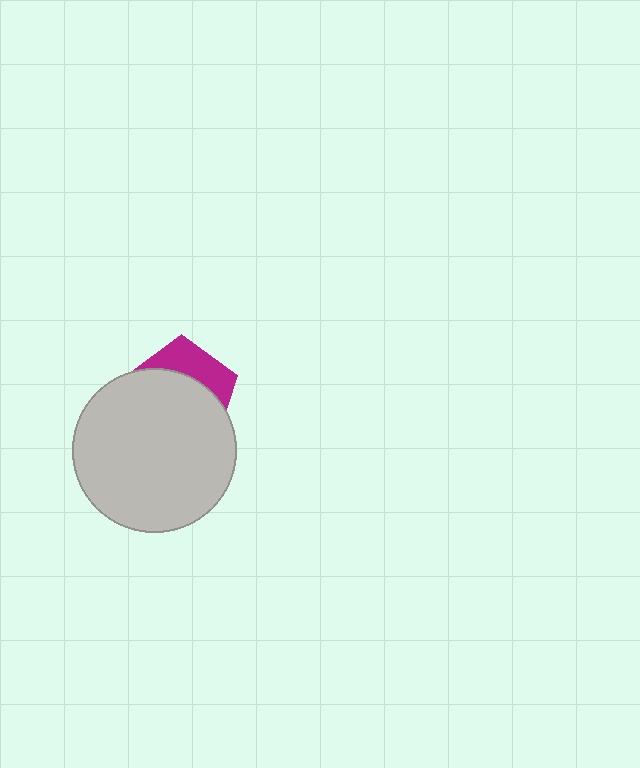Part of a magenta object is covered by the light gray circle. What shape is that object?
It is a pentagon.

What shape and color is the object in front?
The object in front is a light gray circle.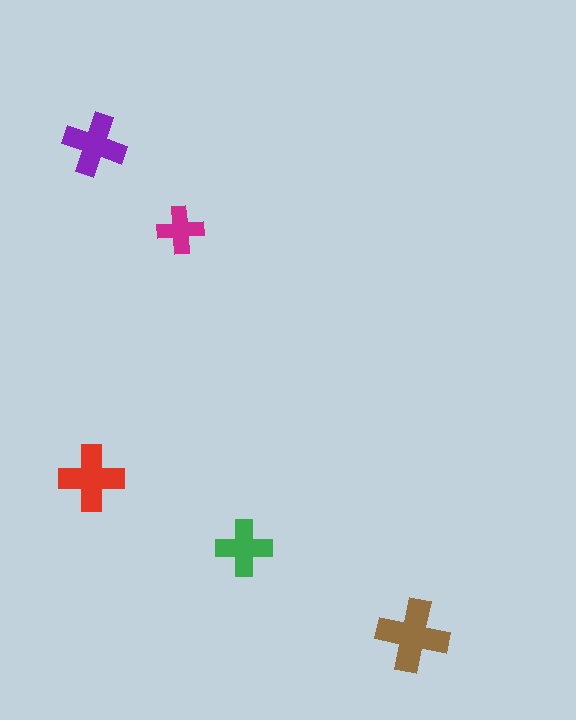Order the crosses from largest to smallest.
the brown one, the red one, the purple one, the green one, the magenta one.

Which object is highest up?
The purple cross is topmost.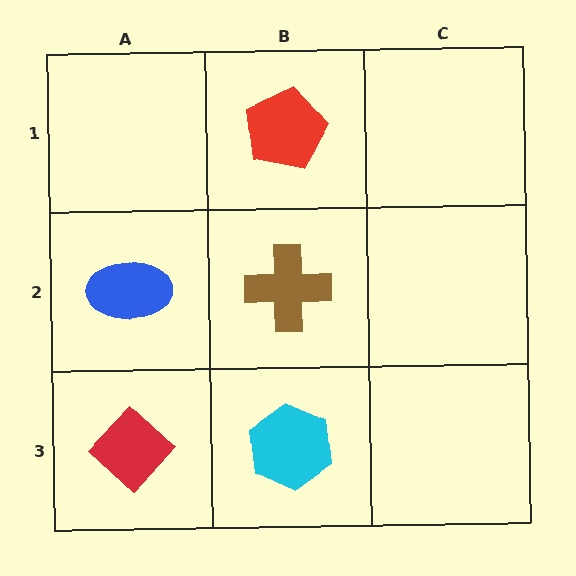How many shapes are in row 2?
2 shapes.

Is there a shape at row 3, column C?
No, that cell is empty.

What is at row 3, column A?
A red diamond.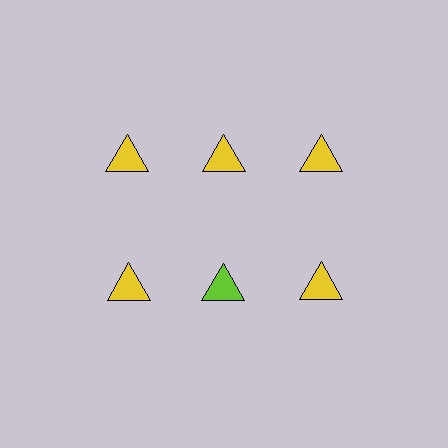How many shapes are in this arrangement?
There are 6 shapes arranged in a grid pattern.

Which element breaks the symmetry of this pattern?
The lime triangle in the second row, second from left column breaks the symmetry. All other shapes are yellow triangles.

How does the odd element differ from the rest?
It has a different color: lime instead of yellow.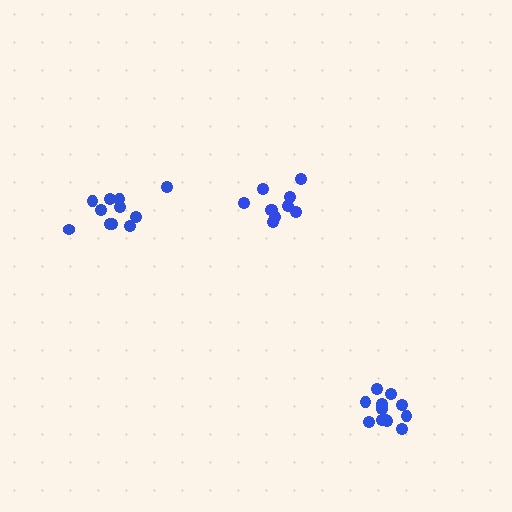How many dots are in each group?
Group 1: 10 dots, Group 2: 11 dots, Group 3: 13 dots (34 total).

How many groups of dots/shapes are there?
There are 3 groups.